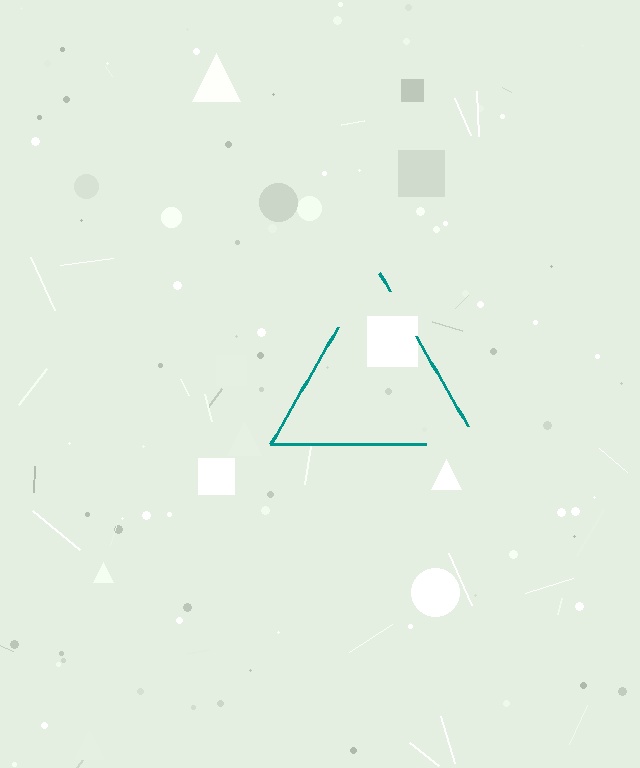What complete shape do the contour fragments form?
The contour fragments form a triangle.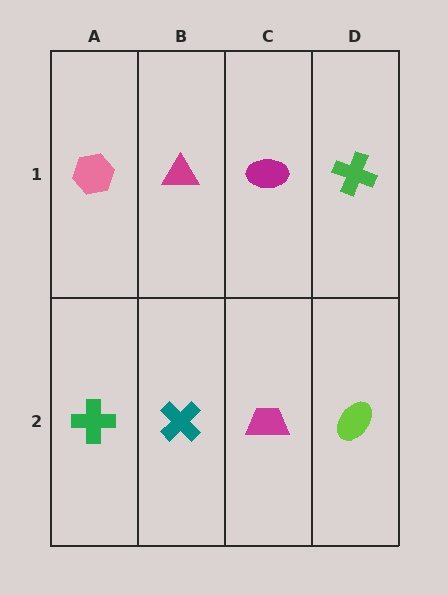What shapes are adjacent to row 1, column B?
A teal cross (row 2, column B), a pink hexagon (row 1, column A), a magenta ellipse (row 1, column C).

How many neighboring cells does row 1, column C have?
3.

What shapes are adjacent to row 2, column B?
A magenta triangle (row 1, column B), a green cross (row 2, column A), a magenta trapezoid (row 2, column C).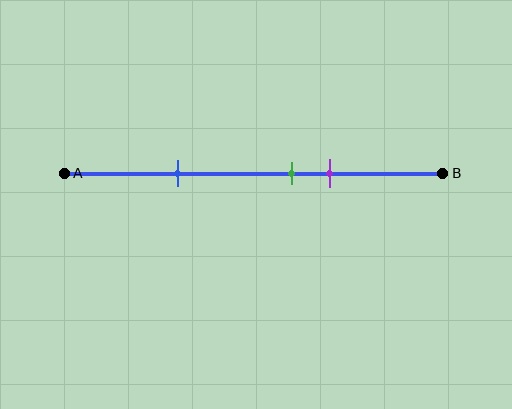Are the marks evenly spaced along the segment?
No, the marks are not evenly spaced.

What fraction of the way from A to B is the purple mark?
The purple mark is approximately 70% (0.7) of the way from A to B.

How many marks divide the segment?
There are 3 marks dividing the segment.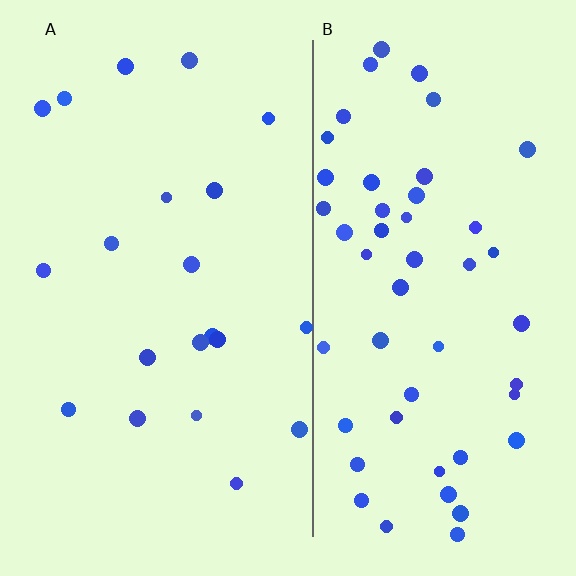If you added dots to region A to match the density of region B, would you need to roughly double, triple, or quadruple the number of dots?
Approximately double.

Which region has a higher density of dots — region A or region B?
B (the right).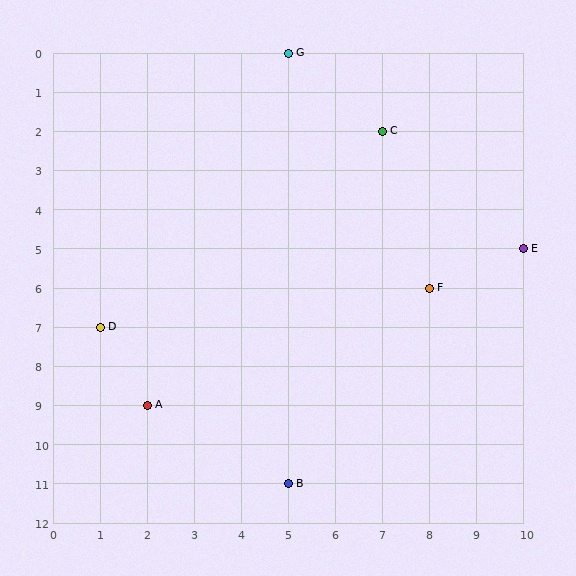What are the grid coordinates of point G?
Point G is at grid coordinates (5, 0).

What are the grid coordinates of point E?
Point E is at grid coordinates (10, 5).